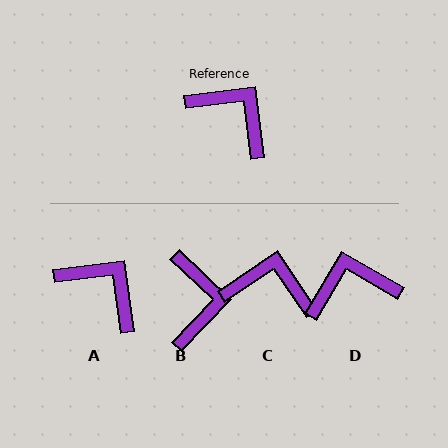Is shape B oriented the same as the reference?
No, it is off by about 51 degrees.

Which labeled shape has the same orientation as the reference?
A.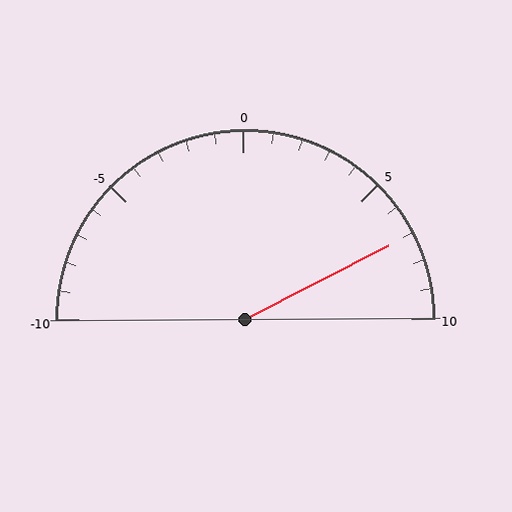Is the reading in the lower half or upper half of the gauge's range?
The reading is in the upper half of the range (-10 to 10).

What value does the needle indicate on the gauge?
The needle indicates approximately 7.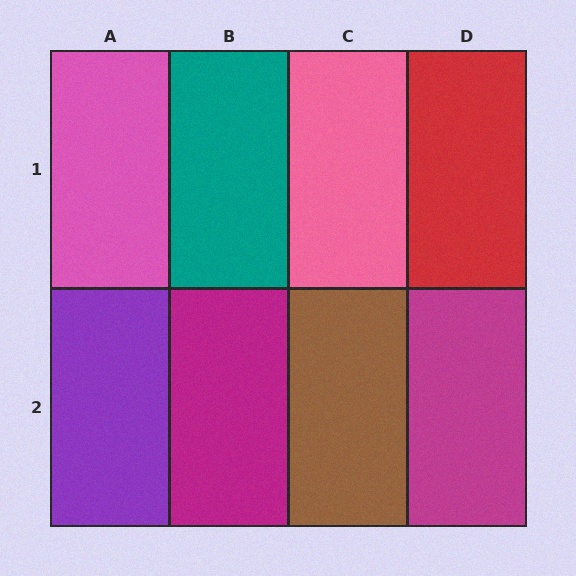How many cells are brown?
1 cell is brown.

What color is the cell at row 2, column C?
Brown.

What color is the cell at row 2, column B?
Magenta.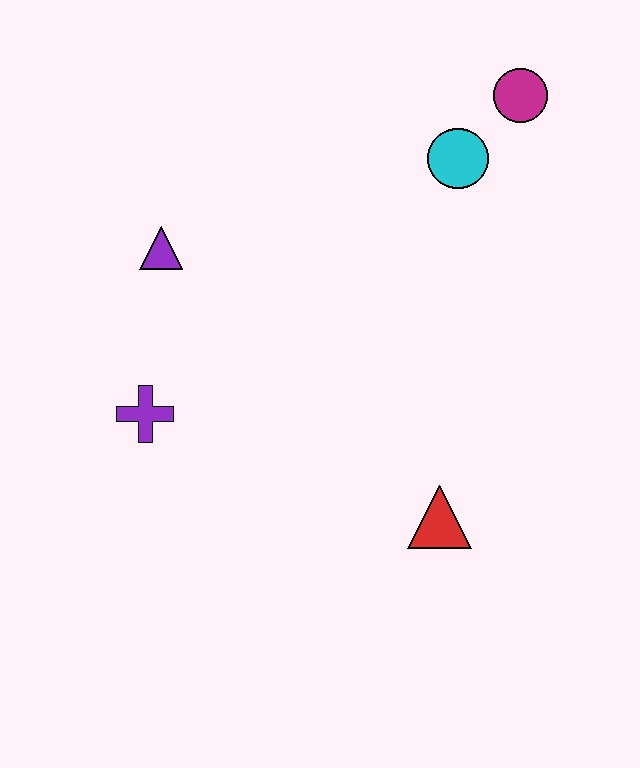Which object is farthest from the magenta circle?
The purple cross is farthest from the magenta circle.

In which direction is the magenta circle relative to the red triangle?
The magenta circle is above the red triangle.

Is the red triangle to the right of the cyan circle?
No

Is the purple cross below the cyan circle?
Yes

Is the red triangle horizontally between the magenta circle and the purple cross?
Yes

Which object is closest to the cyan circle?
The magenta circle is closest to the cyan circle.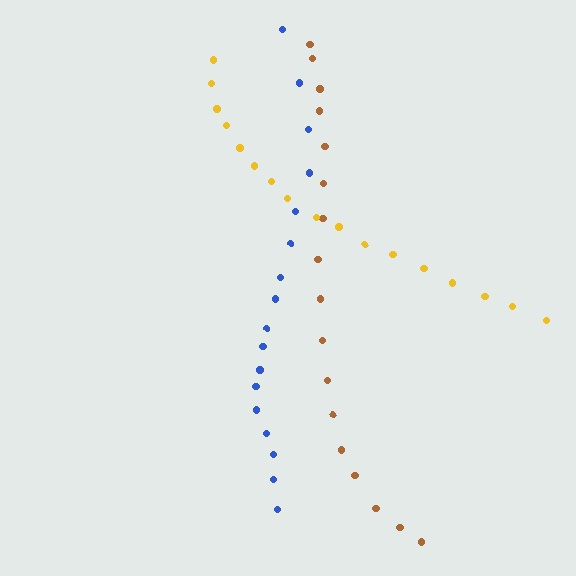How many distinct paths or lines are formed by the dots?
There are 3 distinct paths.